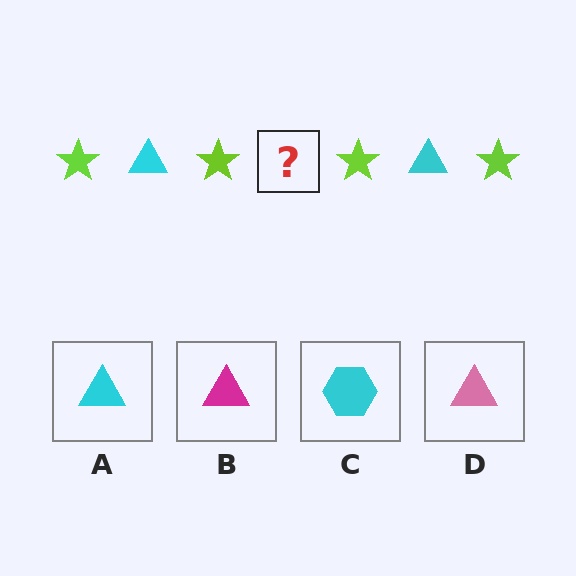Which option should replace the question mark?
Option A.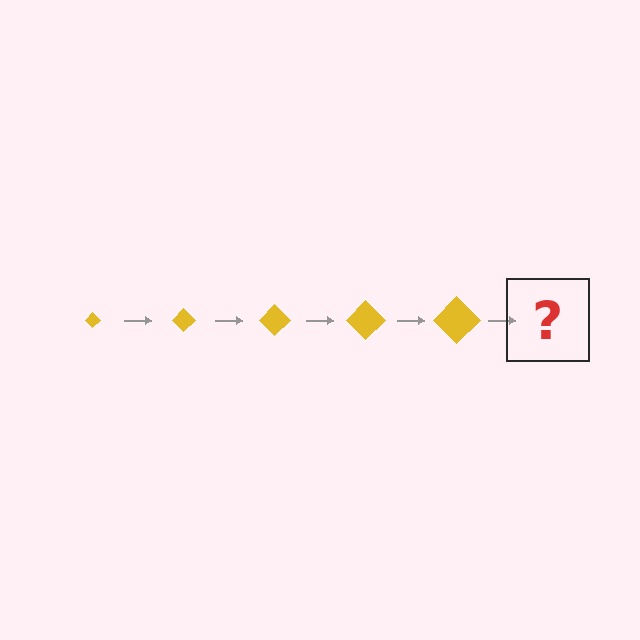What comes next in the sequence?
The next element should be a yellow diamond, larger than the previous one.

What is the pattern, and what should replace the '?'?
The pattern is that the diamond gets progressively larger each step. The '?' should be a yellow diamond, larger than the previous one.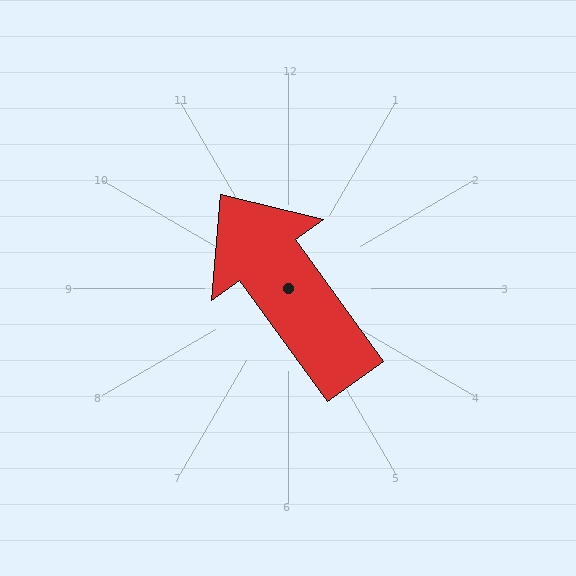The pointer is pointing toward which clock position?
Roughly 11 o'clock.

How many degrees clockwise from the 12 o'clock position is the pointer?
Approximately 324 degrees.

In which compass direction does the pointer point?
Northwest.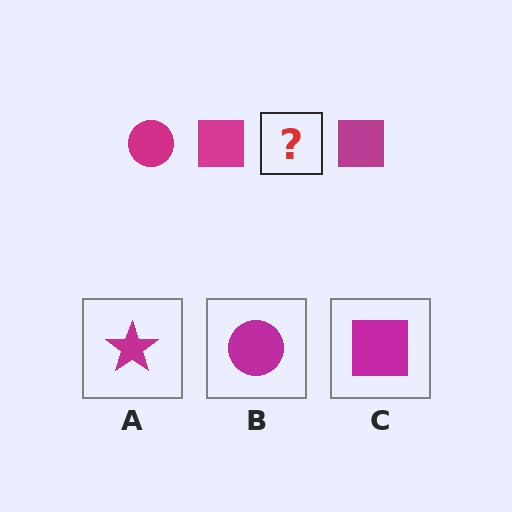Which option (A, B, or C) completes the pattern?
B.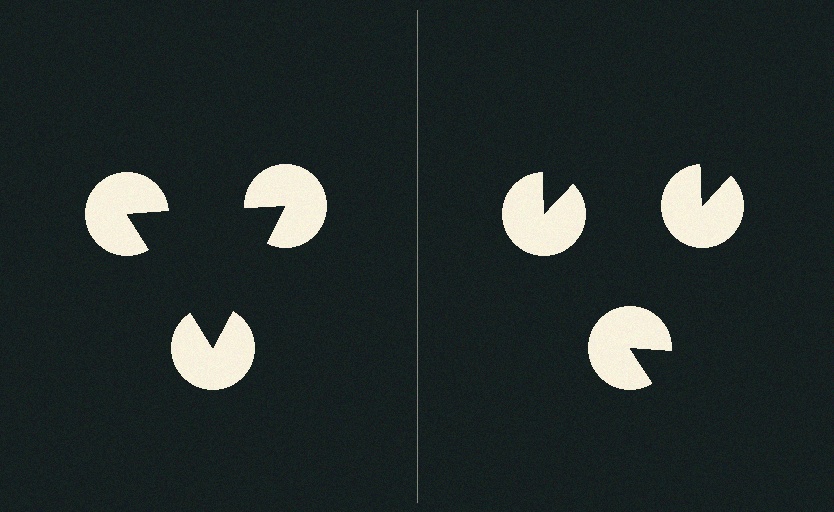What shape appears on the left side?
An illusory triangle.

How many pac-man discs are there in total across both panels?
6 — 3 on each side.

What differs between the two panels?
The pac-man discs are positioned identically on both sides; only the wedge orientations differ. On the left they align to a triangle; on the right they are misaligned.